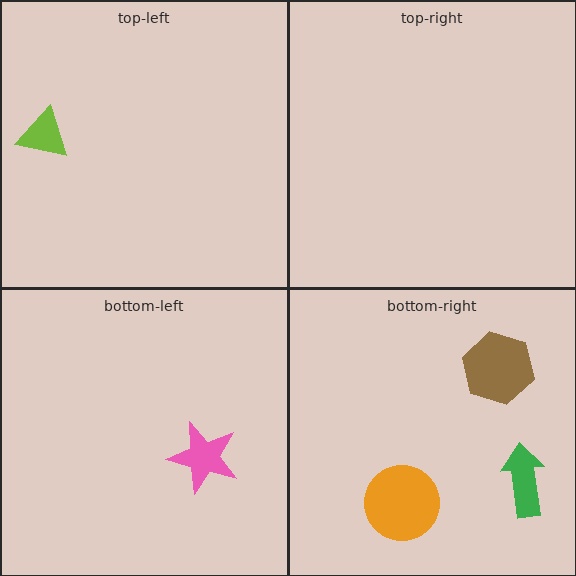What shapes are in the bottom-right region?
The green arrow, the orange circle, the brown hexagon.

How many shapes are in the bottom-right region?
3.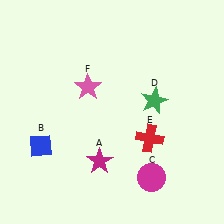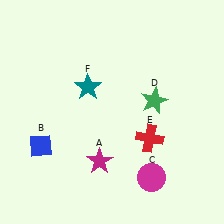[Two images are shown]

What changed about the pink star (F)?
In Image 1, F is pink. In Image 2, it changed to teal.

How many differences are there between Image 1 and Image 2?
There is 1 difference between the two images.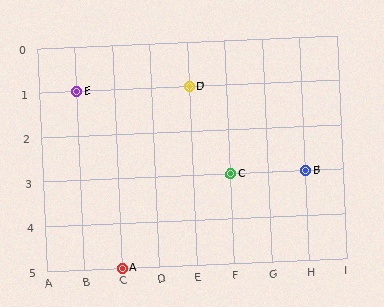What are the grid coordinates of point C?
Point C is at grid coordinates (F, 3).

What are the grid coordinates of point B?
Point B is at grid coordinates (H, 3).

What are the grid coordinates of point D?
Point D is at grid coordinates (E, 1).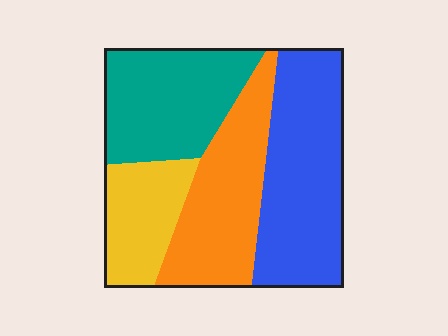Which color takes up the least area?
Yellow, at roughly 15%.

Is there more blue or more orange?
Blue.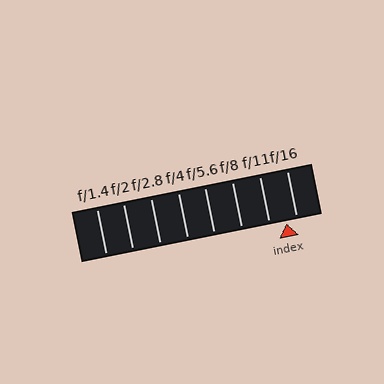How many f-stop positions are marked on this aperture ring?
There are 8 f-stop positions marked.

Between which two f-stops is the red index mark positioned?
The index mark is between f/11 and f/16.